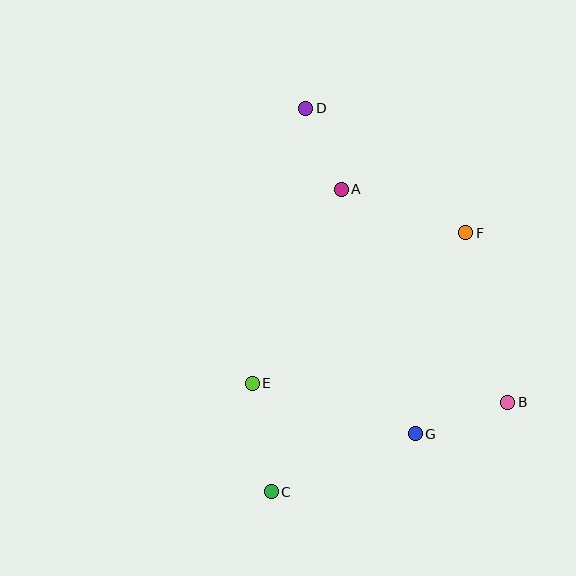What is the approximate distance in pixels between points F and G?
The distance between F and G is approximately 208 pixels.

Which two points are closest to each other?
Points A and D are closest to each other.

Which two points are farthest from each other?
Points C and D are farthest from each other.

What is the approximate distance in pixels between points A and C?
The distance between A and C is approximately 310 pixels.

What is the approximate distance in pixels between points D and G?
The distance between D and G is approximately 344 pixels.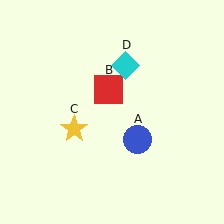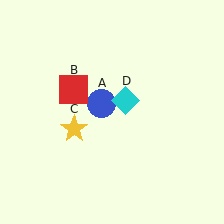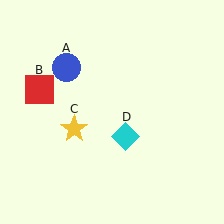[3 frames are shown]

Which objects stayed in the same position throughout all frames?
Yellow star (object C) remained stationary.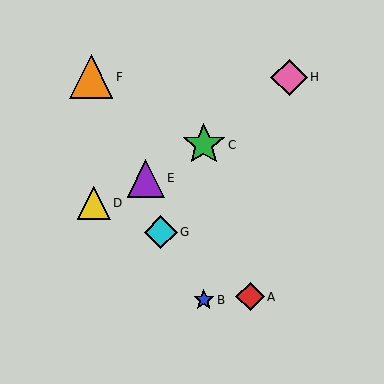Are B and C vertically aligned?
Yes, both are at x≈204.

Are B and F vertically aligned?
No, B is at x≈204 and F is at x≈91.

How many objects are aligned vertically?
2 objects (B, C) are aligned vertically.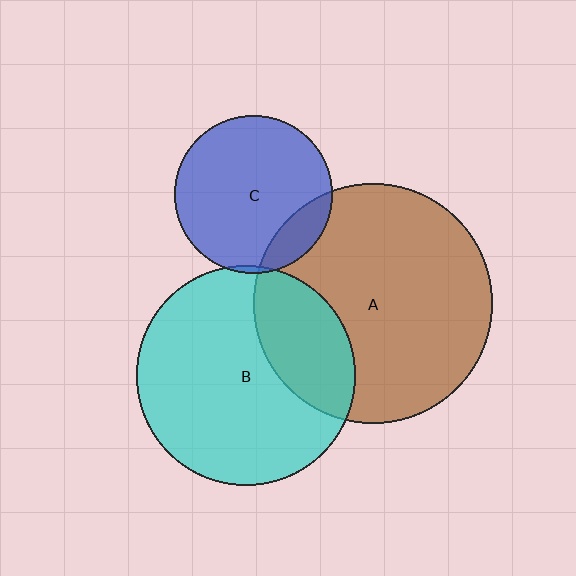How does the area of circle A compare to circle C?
Approximately 2.3 times.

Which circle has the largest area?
Circle A (brown).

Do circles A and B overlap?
Yes.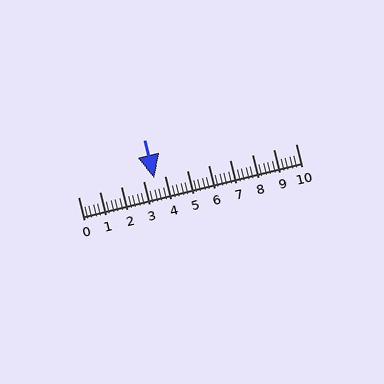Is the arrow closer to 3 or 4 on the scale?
The arrow is closer to 4.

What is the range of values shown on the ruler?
The ruler shows values from 0 to 10.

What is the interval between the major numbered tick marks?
The major tick marks are spaced 1 units apart.